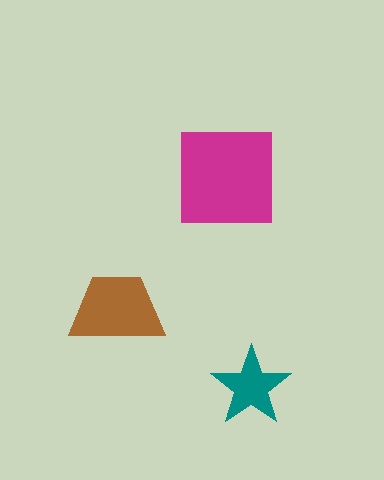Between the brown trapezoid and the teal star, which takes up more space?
The brown trapezoid.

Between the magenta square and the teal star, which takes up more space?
The magenta square.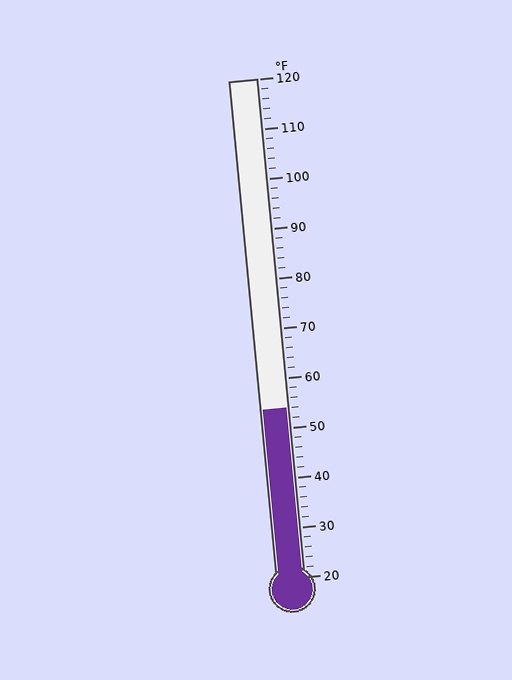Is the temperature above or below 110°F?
The temperature is below 110°F.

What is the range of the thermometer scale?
The thermometer scale ranges from 20°F to 120°F.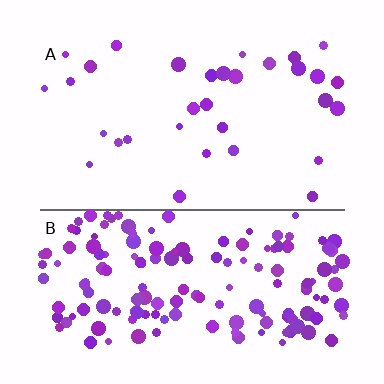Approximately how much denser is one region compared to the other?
Approximately 4.9× — region B over region A.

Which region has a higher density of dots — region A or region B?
B (the bottom).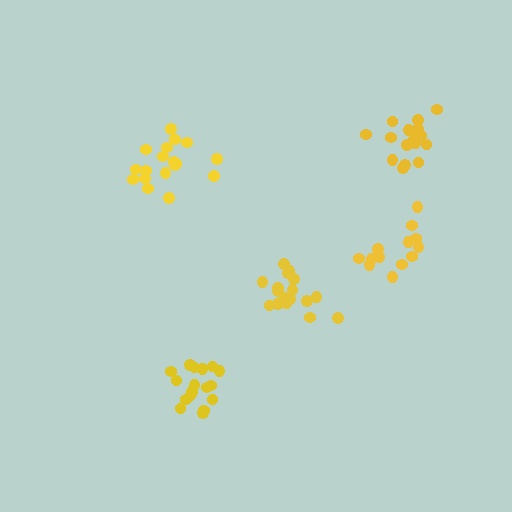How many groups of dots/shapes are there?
There are 5 groups.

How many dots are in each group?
Group 1: 19 dots, Group 2: 18 dots, Group 3: 18 dots, Group 4: 13 dots, Group 5: 16 dots (84 total).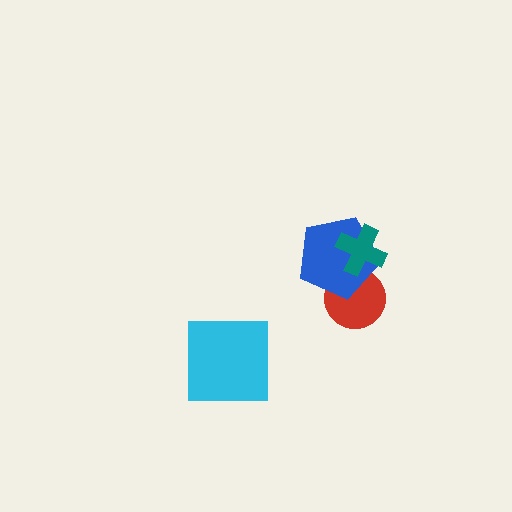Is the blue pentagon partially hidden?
Yes, it is partially covered by another shape.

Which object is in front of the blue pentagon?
The teal cross is in front of the blue pentagon.